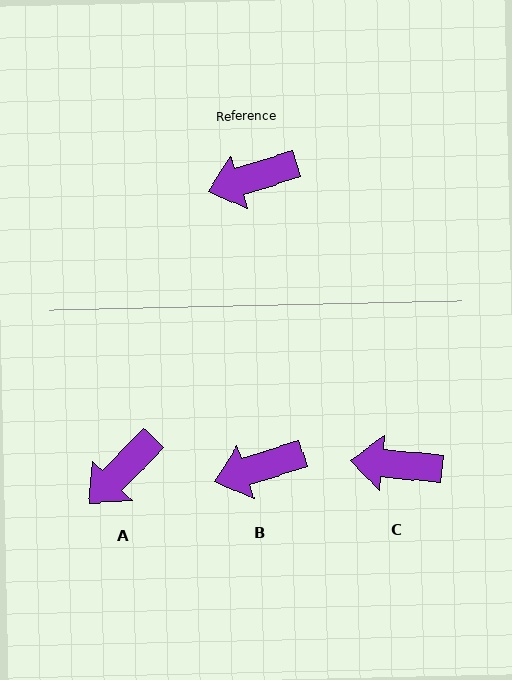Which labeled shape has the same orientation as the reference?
B.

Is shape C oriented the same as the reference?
No, it is off by about 24 degrees.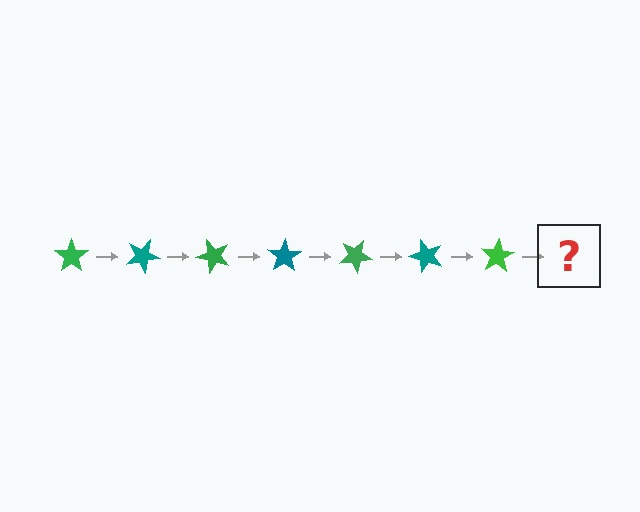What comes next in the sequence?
The next element should be a teal star, rotated 175 degrees from the start.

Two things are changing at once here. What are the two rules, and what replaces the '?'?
The two rules are that it rotates 25 degrees each step and the color cycles through green and teal. The '?' should be a teal star, rotated 175 degrees from the start.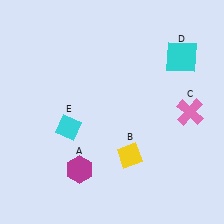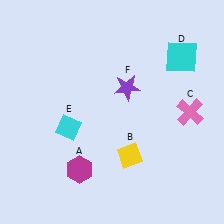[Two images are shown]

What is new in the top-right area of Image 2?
A purple star (F) was added in the top-right area of Image 2.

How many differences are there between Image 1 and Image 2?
There is 1 difference between the two images.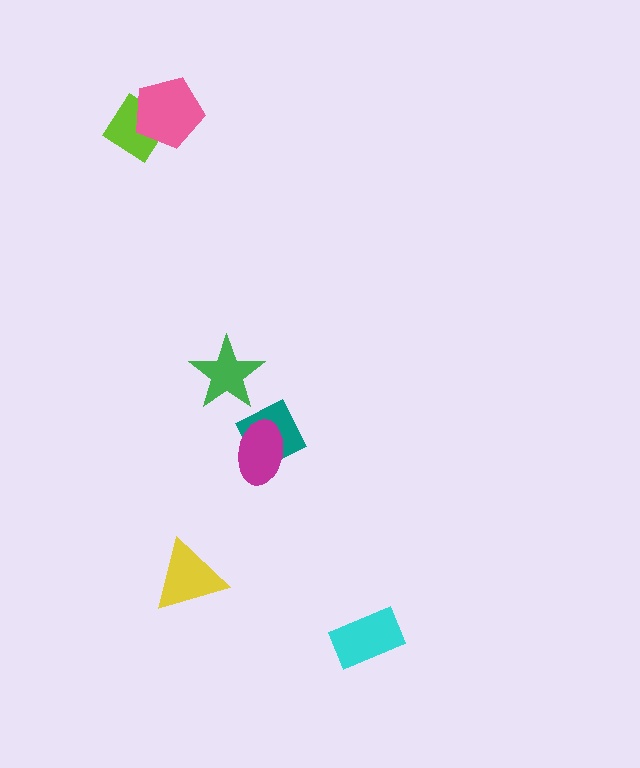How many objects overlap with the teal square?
1 object overlaps with the teal square.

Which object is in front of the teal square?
The magenta ellipse is in front of the teal square.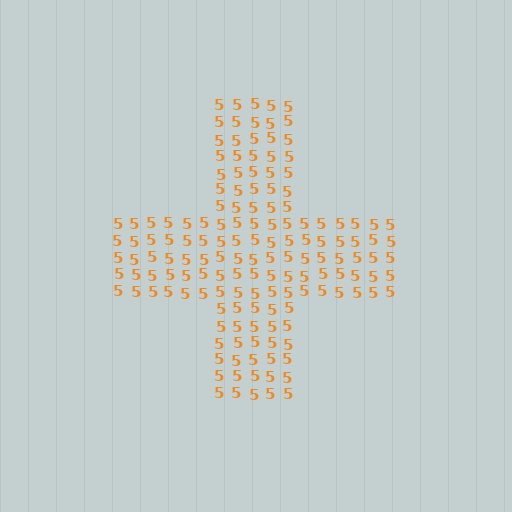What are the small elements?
The small elements are digit 5's.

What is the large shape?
The large shape is a cross.